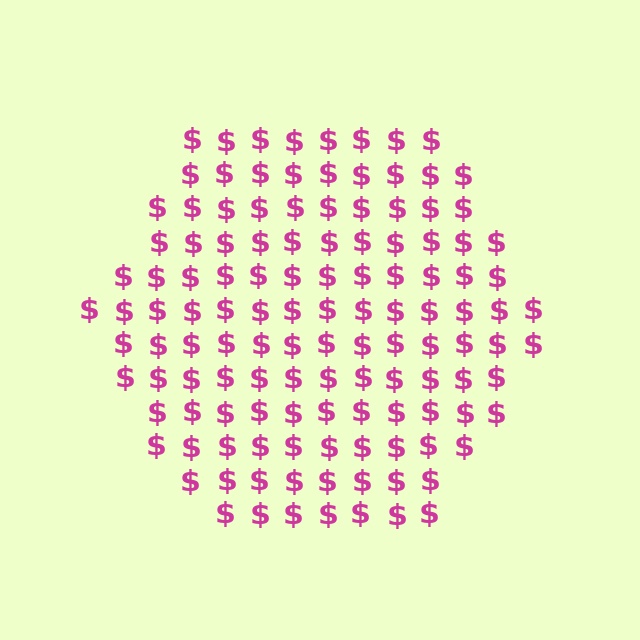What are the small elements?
The small elements are dollar signs.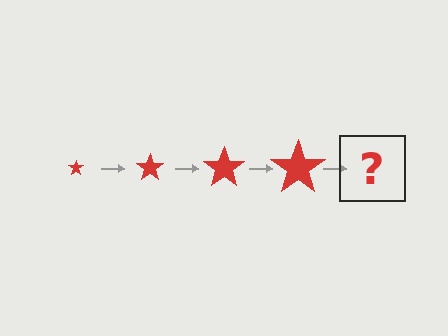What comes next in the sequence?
The next element should be a red star, larger than the previous one.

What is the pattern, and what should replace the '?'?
The pattern is that the star gets progressively larger each step. The '?' should be a red star, larger than the previous one.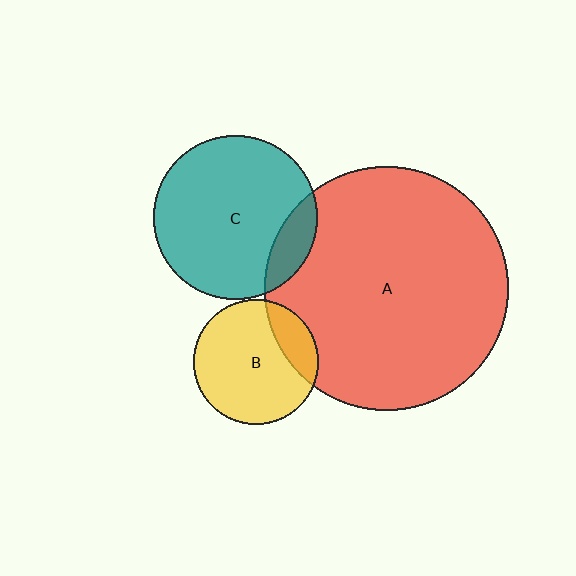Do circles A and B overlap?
Yes.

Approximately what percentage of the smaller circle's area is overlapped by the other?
Approximately 20%.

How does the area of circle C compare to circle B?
Approximately 1.7 times.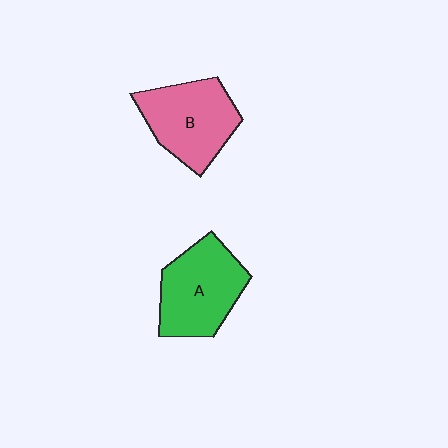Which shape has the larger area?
Shape A (green).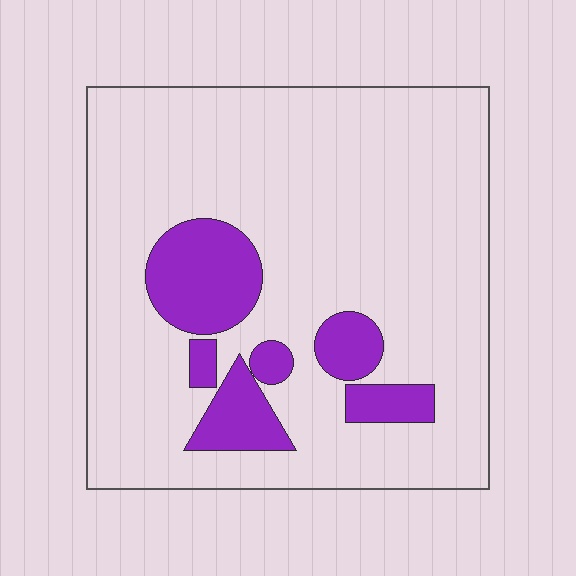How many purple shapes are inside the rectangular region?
6.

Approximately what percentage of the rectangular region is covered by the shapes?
Approximately 15%.